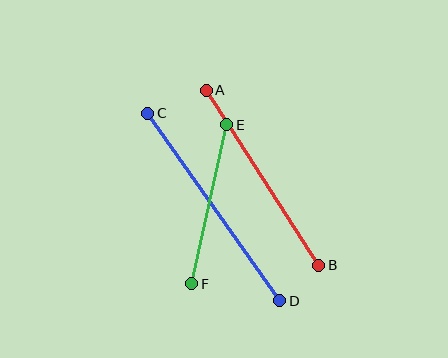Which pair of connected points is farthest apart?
Points C and D are farthest apart.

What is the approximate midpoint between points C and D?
The midpoint is at approximately (214, 207) pixels.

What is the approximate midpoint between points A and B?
The midpoint is at approximately (263, 178) pixels.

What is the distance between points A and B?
The distance is approximately 208 pixels.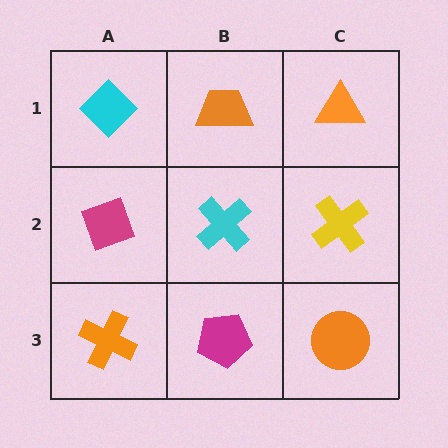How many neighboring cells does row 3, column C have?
2.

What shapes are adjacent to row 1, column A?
A magenta diamond (row 2, column A), an orange trapezoid (row 1, column B).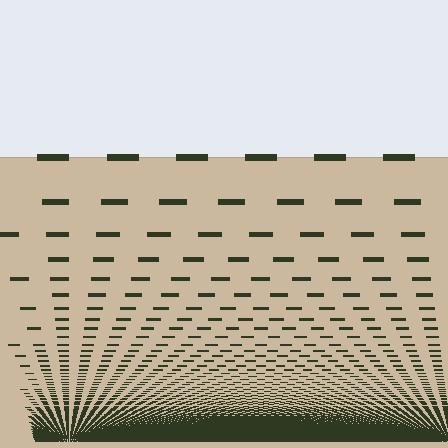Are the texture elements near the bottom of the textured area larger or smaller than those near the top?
Smaller. The gradient is inverted — elements near the bottom are smaller and denser.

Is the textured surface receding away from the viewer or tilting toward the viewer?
The surface appears to tilt toward the viewer. Texture elements get larger and sparser toward the top.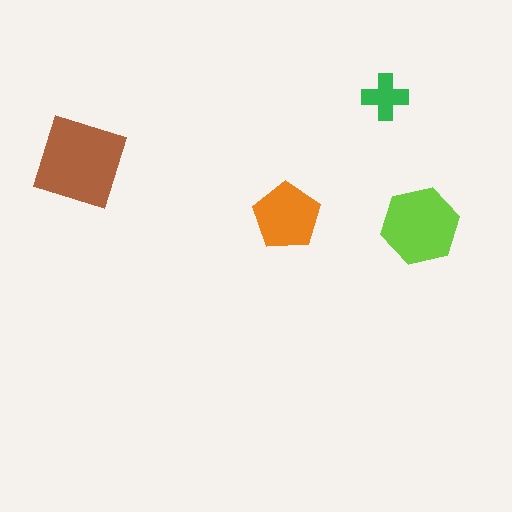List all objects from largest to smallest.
The brown diamond, the lime hexagon, the orange pentagon, the green cross.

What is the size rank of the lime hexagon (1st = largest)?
2nd.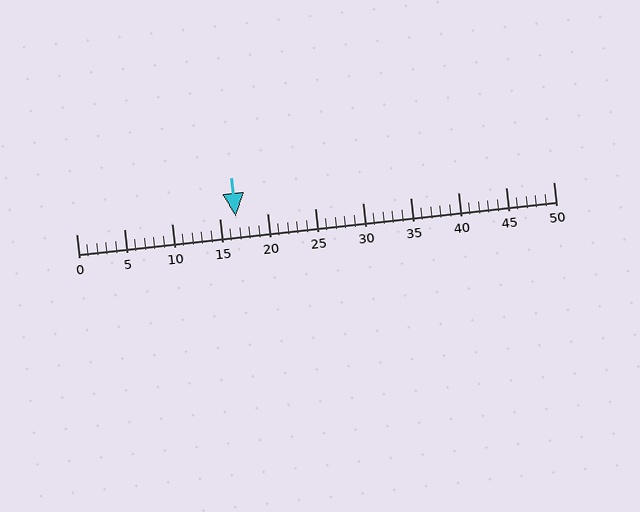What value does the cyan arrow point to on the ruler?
The cyan arrow points to approximately 17.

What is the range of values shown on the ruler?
The ruler shows values from 0 to 50.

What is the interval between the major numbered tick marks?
The major tick marks are spaced 5 units apart.